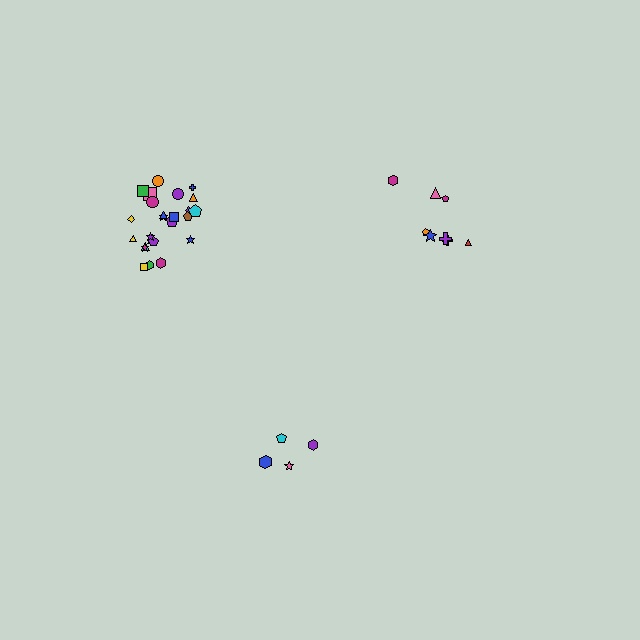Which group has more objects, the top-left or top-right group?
The top-left group.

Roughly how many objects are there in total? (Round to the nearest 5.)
Roughly 35 objects in total.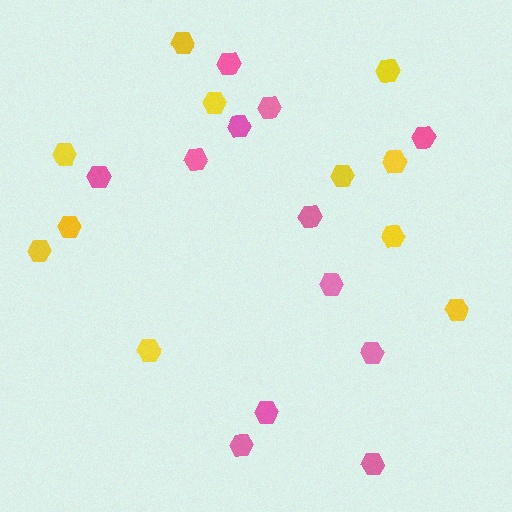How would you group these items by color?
There are 2 groups: one group of pink hexagons (12) and one group of yellow hexagons (11).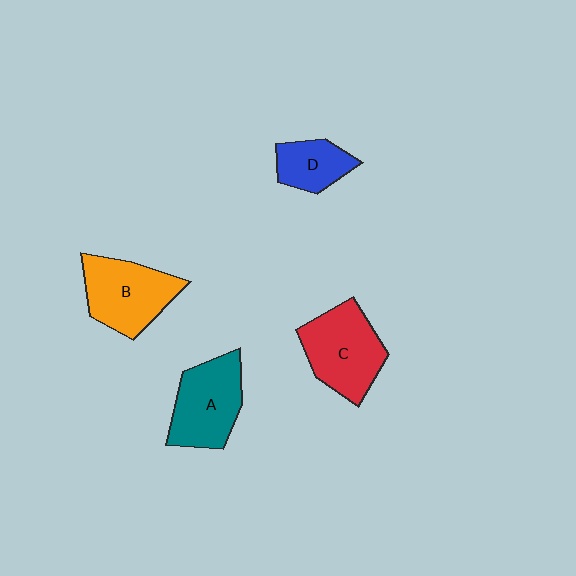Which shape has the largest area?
Shape C (red).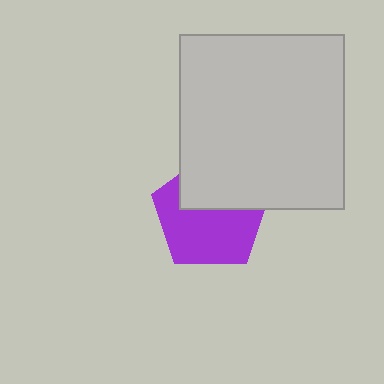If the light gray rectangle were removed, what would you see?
You would see the complete purple pentagon.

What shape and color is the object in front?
The object in front is a light gray rectangle.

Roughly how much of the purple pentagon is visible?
About half of it is visible (roughly 61%).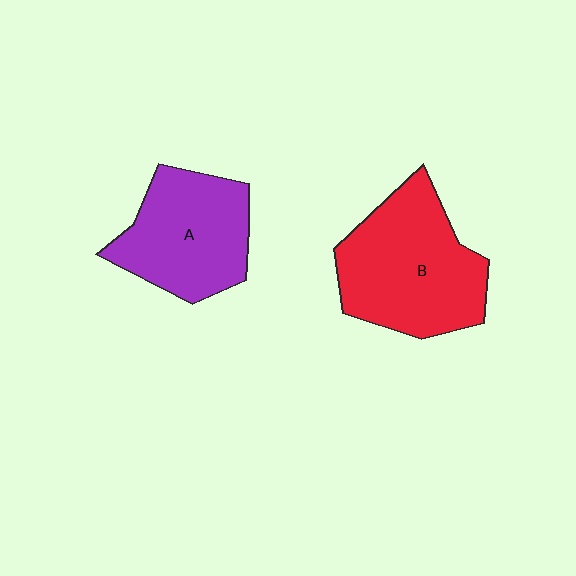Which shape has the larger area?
Shape B (red).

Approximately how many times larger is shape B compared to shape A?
Approximately 1.2 times.